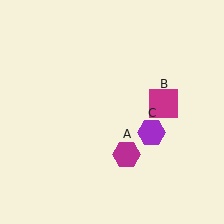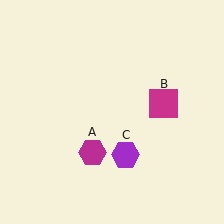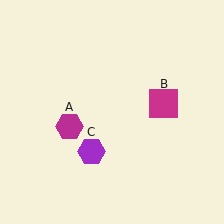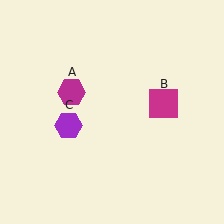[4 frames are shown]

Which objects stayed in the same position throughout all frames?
Magenta square (object B) remained stationary.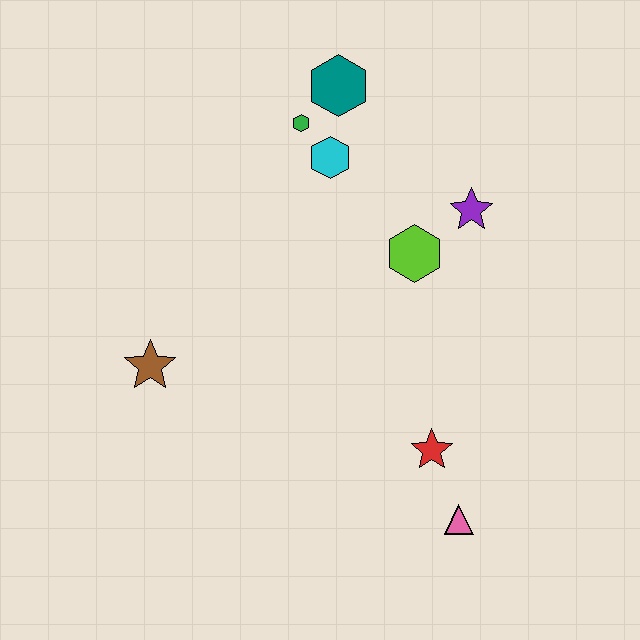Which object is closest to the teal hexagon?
The green hexagon is closest to the teal hexagon.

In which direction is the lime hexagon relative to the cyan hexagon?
The lime hexagon is below the cyan hexagon.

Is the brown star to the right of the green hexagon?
No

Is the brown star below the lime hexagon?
Yes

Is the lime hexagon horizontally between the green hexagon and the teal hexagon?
No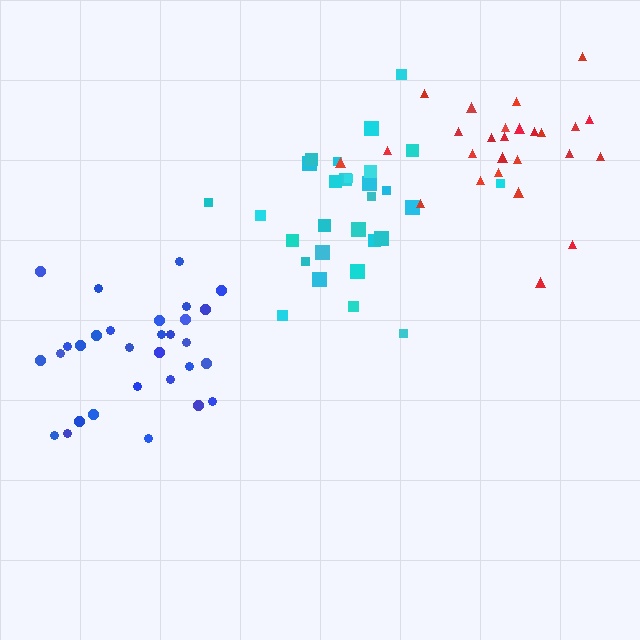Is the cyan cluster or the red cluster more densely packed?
Cyan.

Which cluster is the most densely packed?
Blue.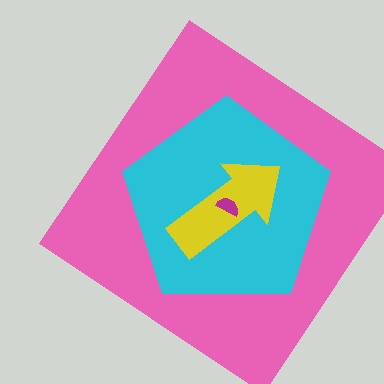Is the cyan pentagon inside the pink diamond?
Yes.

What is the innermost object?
The magenta semicircle.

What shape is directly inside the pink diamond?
The cyan pentagon.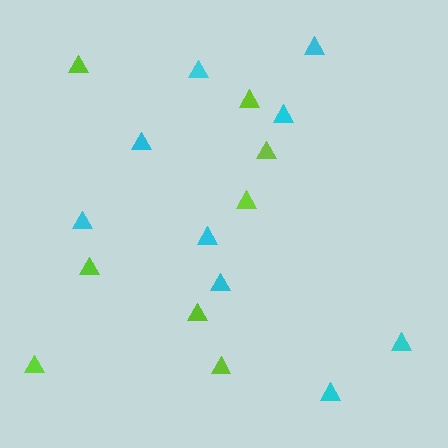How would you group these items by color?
There are 2 groups: one group of cyan triangles (9) and one group of lime triangles (8).